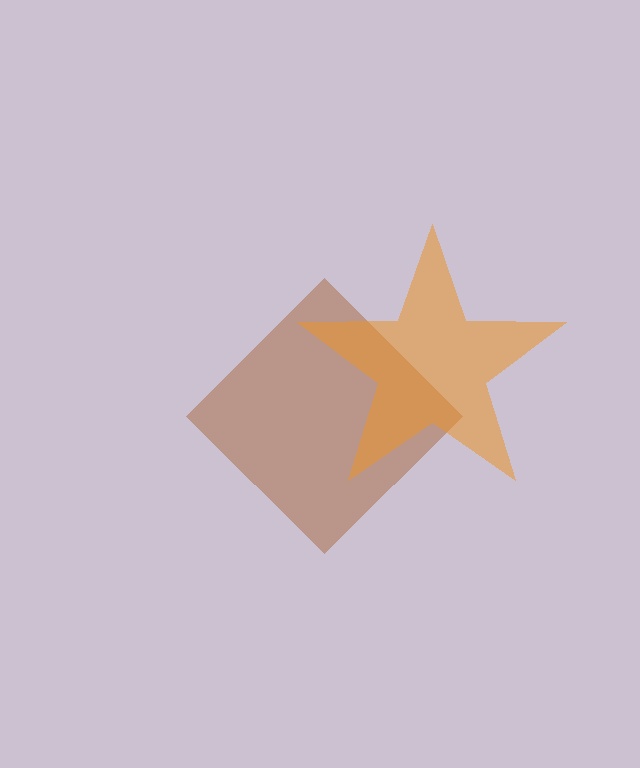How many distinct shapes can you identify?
There are 2 distinct shapes: a brown diamond, an orange star.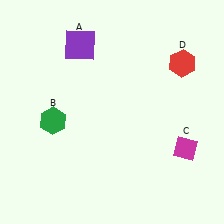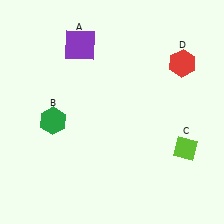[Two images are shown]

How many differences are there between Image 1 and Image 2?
There is 1 difference between the two images.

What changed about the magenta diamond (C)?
In Image 1, C is magenta. In Image 2, it changed to lime.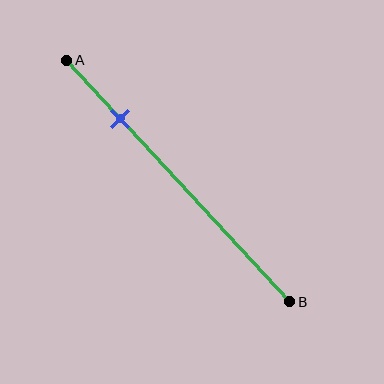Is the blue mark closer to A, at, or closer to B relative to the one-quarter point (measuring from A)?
The blue mark is approximately at the one-quarter point of segment AB.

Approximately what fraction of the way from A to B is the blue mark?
The blue mark is approximately 25% of the way from A to B.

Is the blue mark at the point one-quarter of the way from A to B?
Yes, the mark is approximately at the one-quarter point.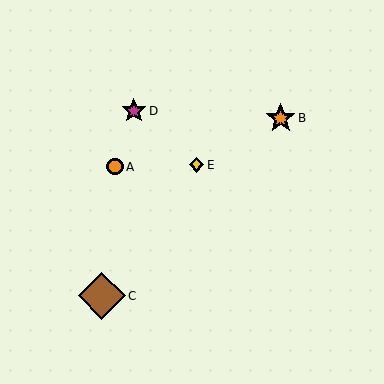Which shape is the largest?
The brown diamond (labeled C) is the largest.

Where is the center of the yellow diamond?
The center of the yellow diamond is at (197, 165).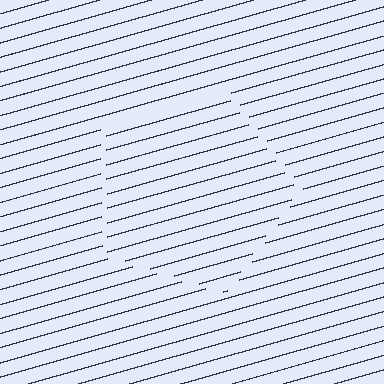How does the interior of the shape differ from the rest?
The interior of the shape contains the same grating, shifted by half a period — the contour is defined by the phase discontinuity where line-ends from the inner and outer gratings abut.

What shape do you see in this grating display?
An illusory pentagon. The interior of the shape contains the same grating, shifted by half a period — the contour is defined by the phase discontinuity where line-ends from the inner and outer gratings abut.